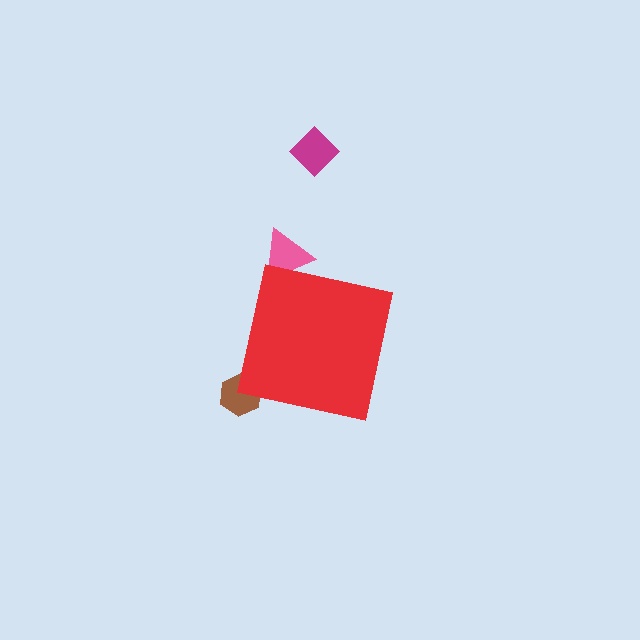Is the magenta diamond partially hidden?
No, the magenta diamond is fully visible.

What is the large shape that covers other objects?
A red square.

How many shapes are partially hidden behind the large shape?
2 shapes are partially hidden.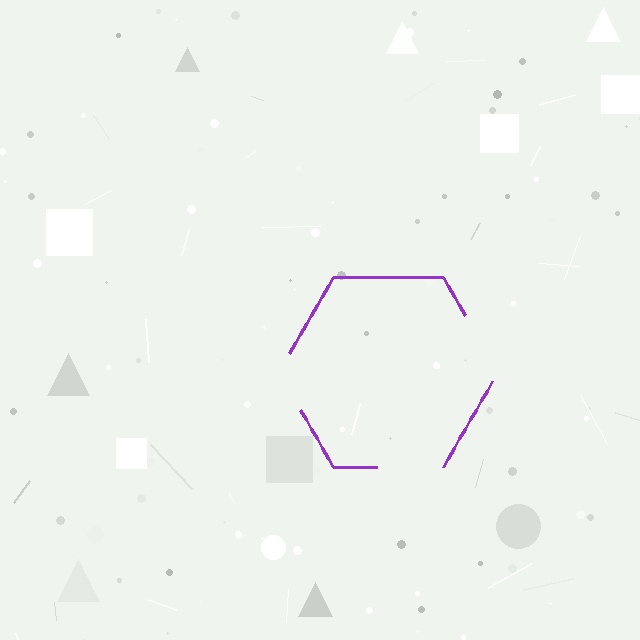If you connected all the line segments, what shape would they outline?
They would outline a hexagon.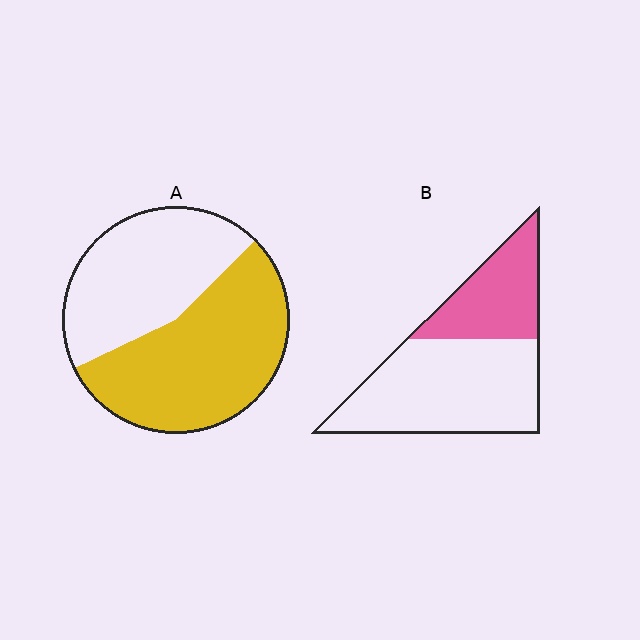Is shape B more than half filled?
No.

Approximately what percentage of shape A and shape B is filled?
A is approximately 55% and B is approximately 35%.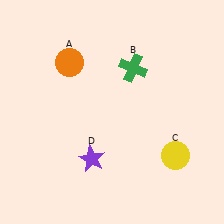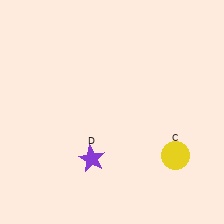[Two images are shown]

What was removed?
The green cross (B), the orange circle (A) were removed in Image 2.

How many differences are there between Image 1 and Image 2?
There are 2 differences between the two images.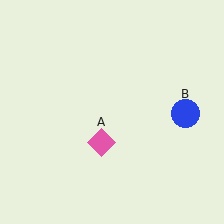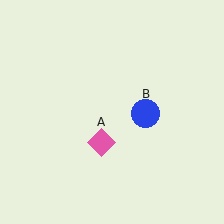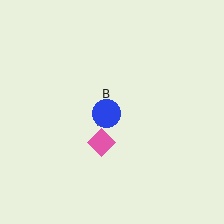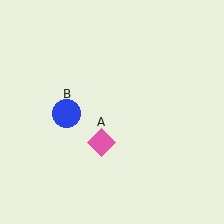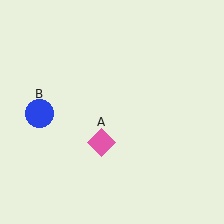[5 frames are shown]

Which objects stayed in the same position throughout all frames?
Pink diamond (object A) remained stationary.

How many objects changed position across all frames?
1 object changed position: blue circle (object B).